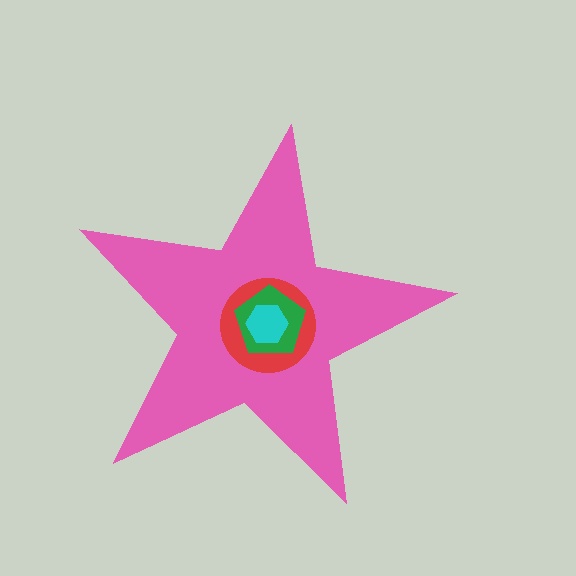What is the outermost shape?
The pink star.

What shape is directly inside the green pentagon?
The cyan hexagon.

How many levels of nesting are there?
4.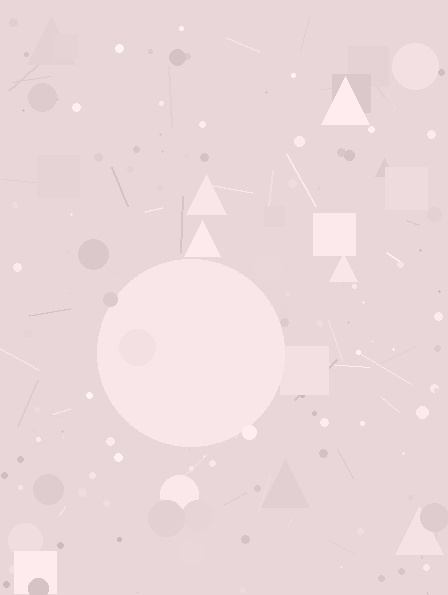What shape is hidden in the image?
A circle is hidden in the image.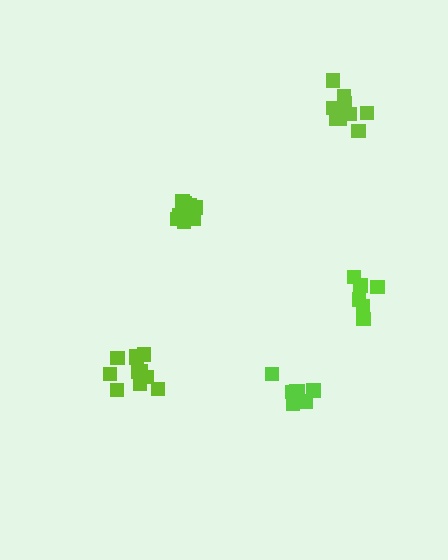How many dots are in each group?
Group 1: 9 dots, Group 2: 11 dots, Group 3: 11 dots, Group 4: 6 dots, Group 5: 11 dots (48 total).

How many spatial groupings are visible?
There are 5 spatial groupings.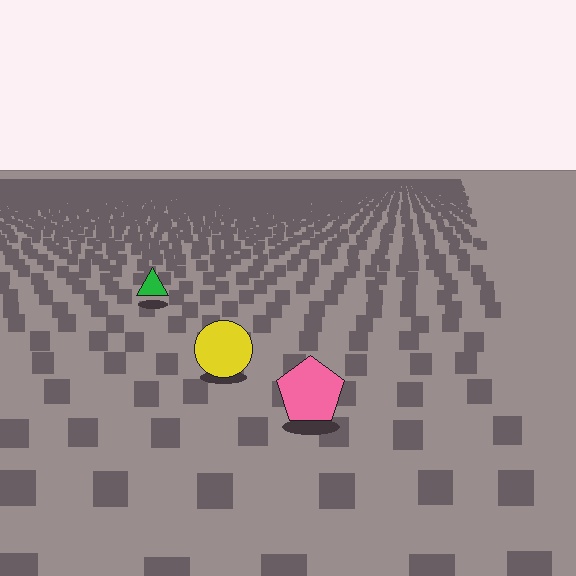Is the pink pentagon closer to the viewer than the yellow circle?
Yes. The pink pentagon is closer — you can tell from the texture gradient: the ground texture is coarser near it.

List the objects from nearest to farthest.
From nearest to farthest: the pink pentagon, the yellow circle, the green triangle.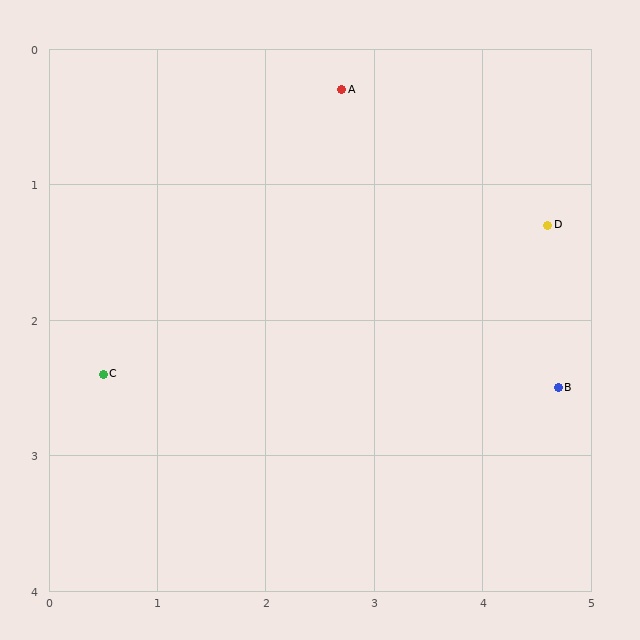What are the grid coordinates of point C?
Point C is at approximately (0.5, 2.4).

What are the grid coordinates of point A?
Point A is at approximately (2.7, 0.3).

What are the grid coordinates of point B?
Point B is at approximately (4.7, 2.5).